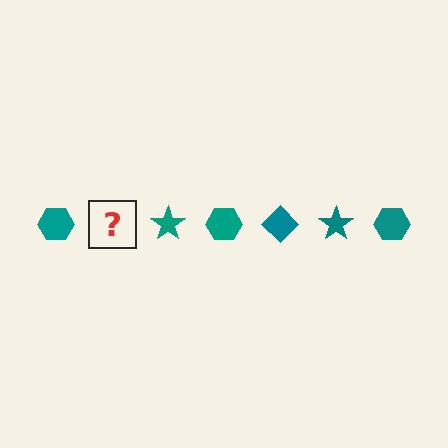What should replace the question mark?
The question mark should be replaced with a teal diamond.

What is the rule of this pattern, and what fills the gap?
The rule is that the pattern cycles through hexagon, diamond, star shapes in teal. The gap should be filled with a teal diamond.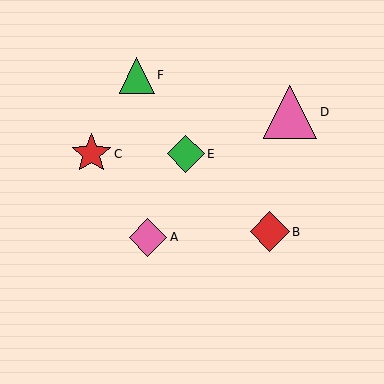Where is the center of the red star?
The center of the red star is at (91, 154).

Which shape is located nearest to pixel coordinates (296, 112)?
The pink triangle (labeled D) at (290, 112) is nearest to that location.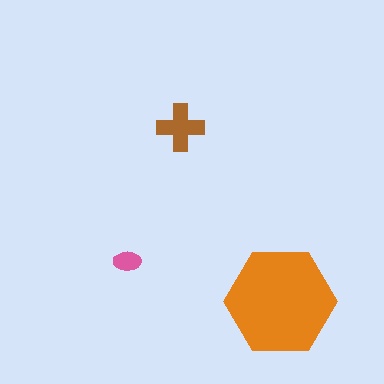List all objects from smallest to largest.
The pink ellipse, the brown cross, the orange hexagon.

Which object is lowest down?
The orange hexagon is bottommost.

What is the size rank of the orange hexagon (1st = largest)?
1st.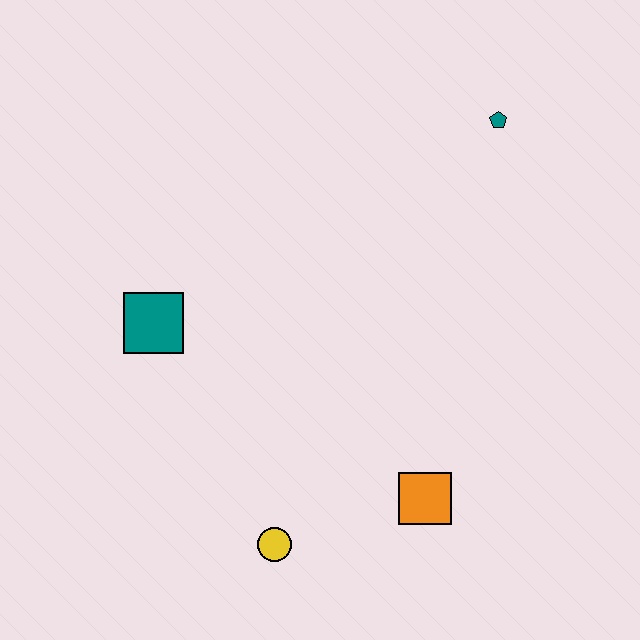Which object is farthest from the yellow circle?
The teal pentagon is farthest from the yellow circle.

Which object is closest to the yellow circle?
The orange square is closest to the yellow circle.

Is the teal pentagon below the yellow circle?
No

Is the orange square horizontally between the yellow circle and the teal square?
No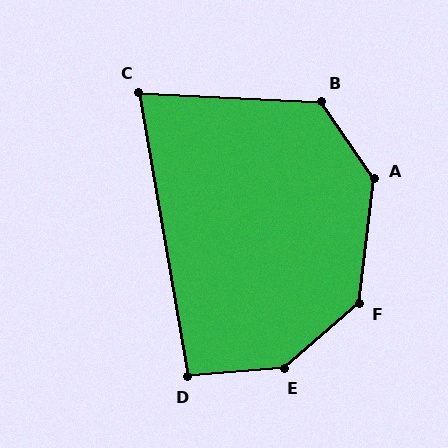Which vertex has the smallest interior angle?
C, at approximately 78 degrees.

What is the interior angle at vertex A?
Approximately 139 degrees (obtuse).